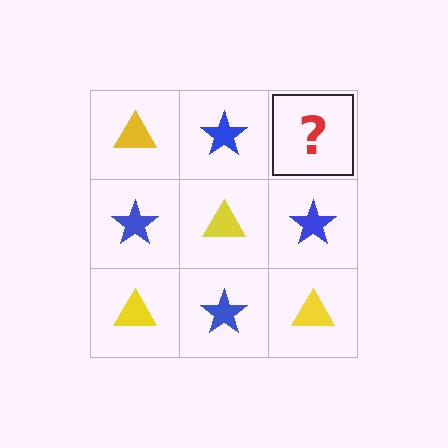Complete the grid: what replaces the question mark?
The question mark should be replaced with a yellow triangle.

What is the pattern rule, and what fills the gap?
The rule is that it alternates yellow triangle and blue star in a checkerboard pattern. The gap should be filled with a yellow triangle.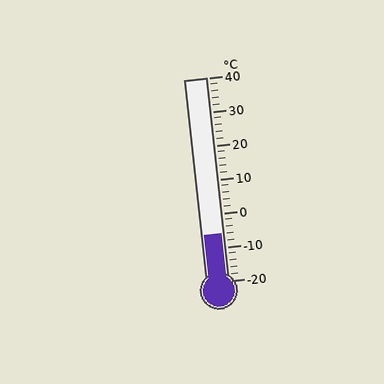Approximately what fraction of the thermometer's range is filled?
The thermometer is filled to approximately 25% of its range.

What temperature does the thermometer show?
The thermometer shows approximately -6°C.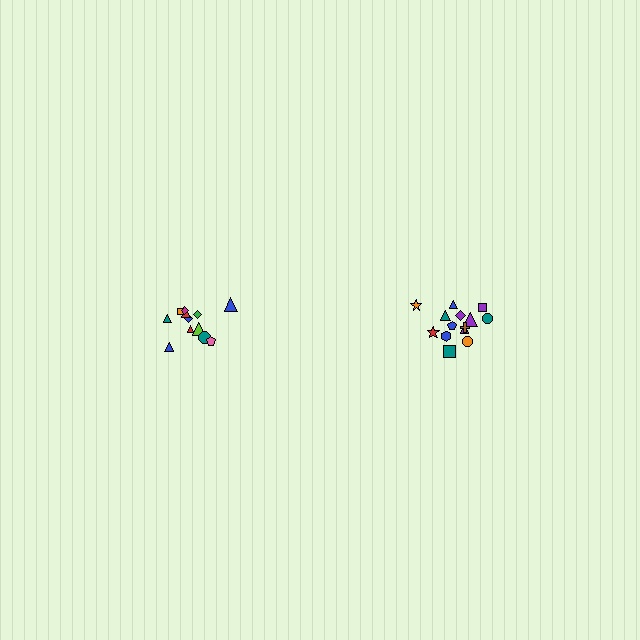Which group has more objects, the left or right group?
The right group.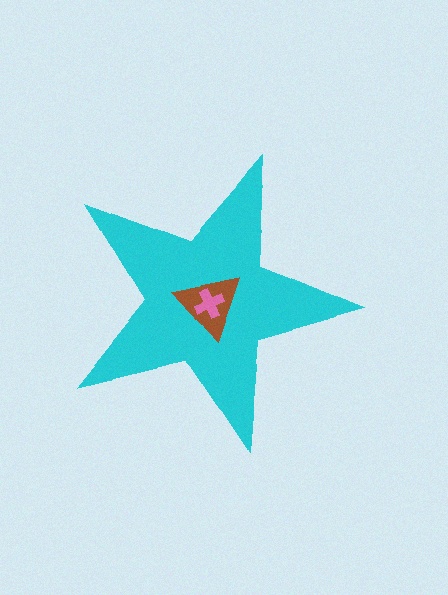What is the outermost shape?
The cyan star.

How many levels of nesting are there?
3.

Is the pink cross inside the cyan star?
Yes.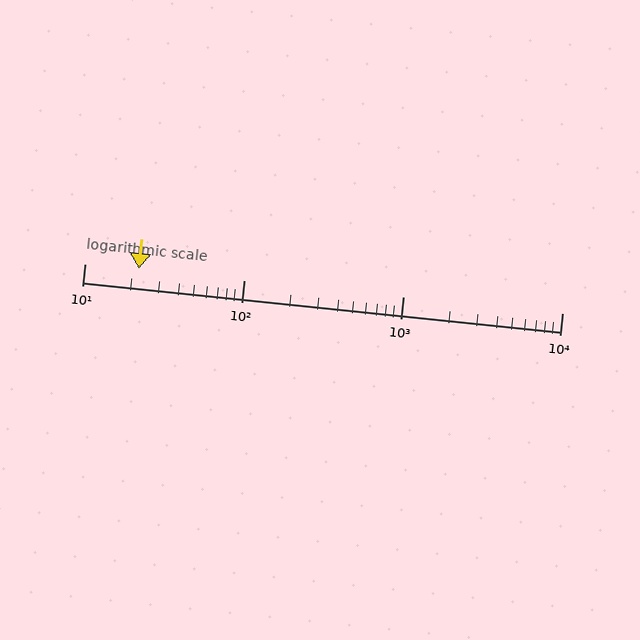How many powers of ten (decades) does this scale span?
The scale spans 3 decades, from 10 to 10000.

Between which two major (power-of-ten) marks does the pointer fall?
The pointer is between 10 and 100.